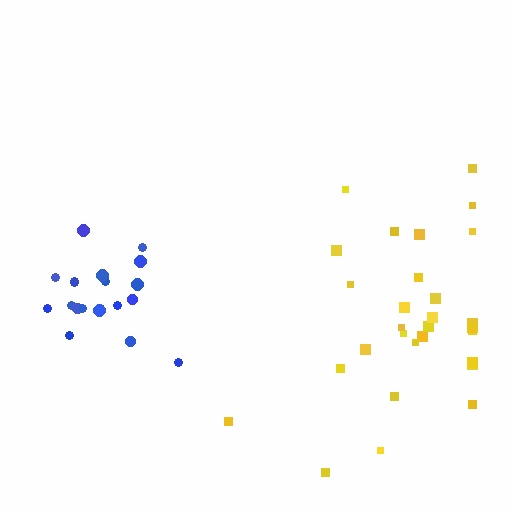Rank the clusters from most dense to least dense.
blue, yellow.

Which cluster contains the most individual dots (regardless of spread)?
Yellow (29).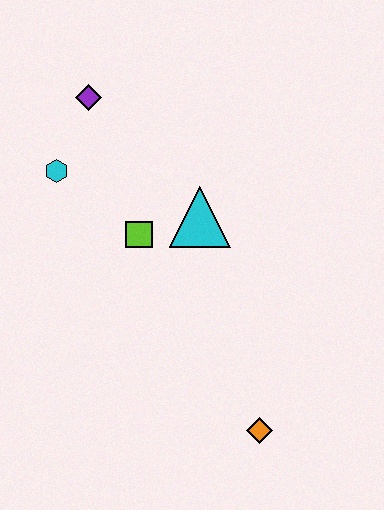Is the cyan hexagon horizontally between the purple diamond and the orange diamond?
No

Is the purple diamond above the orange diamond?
Yes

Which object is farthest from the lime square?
The orange diamond is farthest from the lime square.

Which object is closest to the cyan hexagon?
The purple diamond is closest to the cyan hexagon.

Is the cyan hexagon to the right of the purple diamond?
No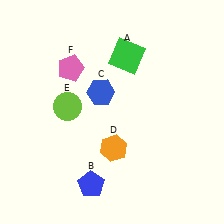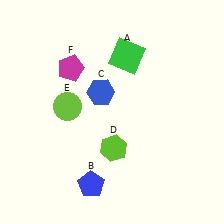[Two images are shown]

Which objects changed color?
D changed from orange to lime. F changed from pink to magenta.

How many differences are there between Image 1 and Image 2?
There are 2 differences between the two images.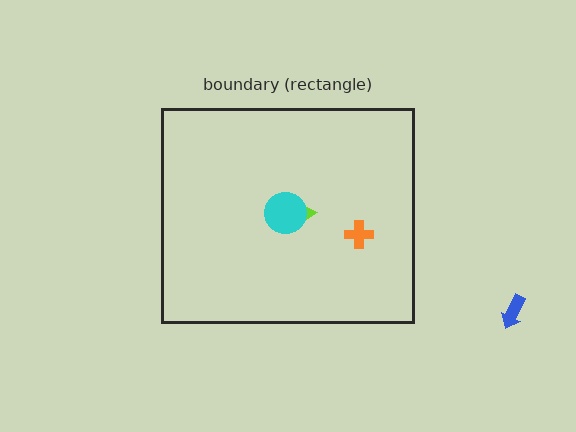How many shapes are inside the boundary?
3 inside, 1 outside.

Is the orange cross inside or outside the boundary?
Inside.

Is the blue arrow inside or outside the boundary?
Outside.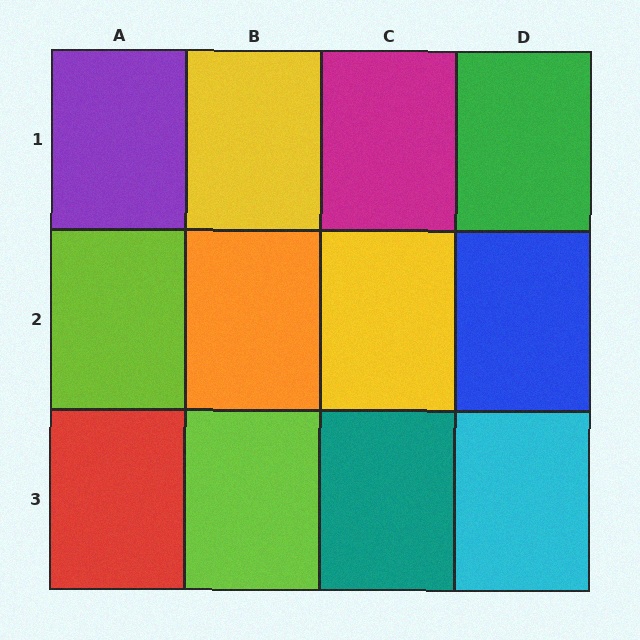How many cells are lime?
2 cells are lime.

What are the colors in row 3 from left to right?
Red, lime, teal, cyan.